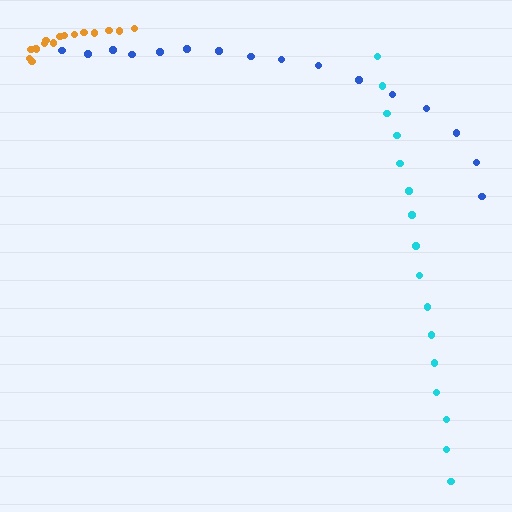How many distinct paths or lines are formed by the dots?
There are 3 distinct paths.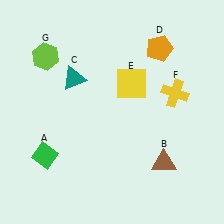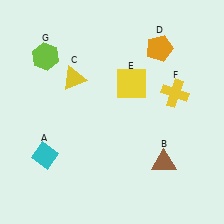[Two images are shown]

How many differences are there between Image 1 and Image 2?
There are 2 differences between the two images.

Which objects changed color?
A changed from green to cyan. C changed from teal to yellow.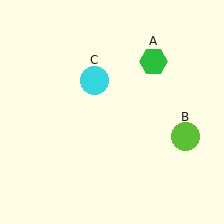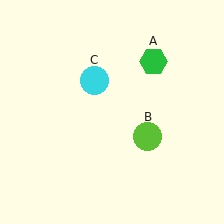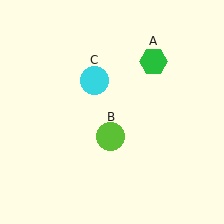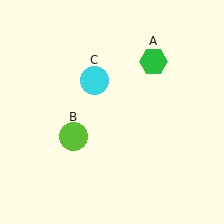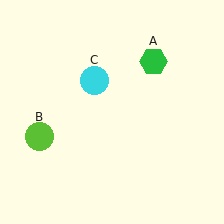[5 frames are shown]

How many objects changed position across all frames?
1 object changed position: lime circle (object B).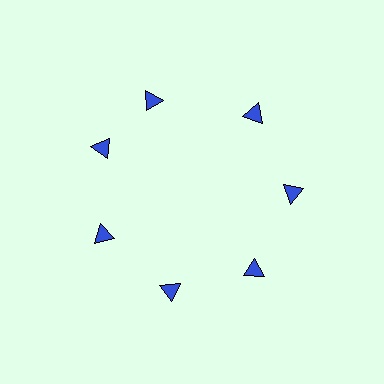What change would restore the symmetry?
The symmetry would be restored by rotating it back into even spacing with its neighbors so that all 7 triangles sit at equal angles and equal distance from the center.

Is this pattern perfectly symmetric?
No. The 7 blue triangles are arranged in a ring, but one element near the 12 o'clock position is rotated out of alignment along the ring, breaking the 7-fold rotational symmetry.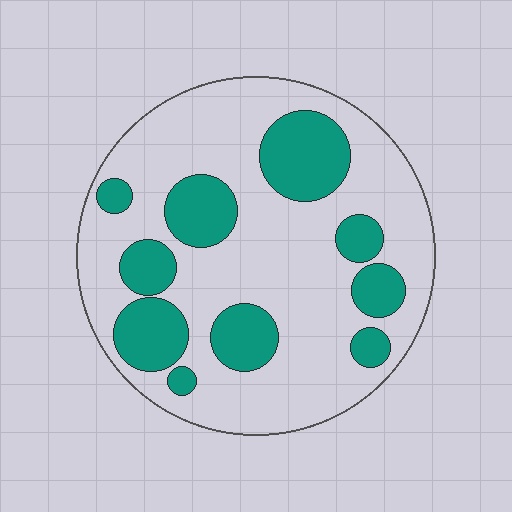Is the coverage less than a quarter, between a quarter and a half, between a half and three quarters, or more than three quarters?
Between a quarter and a half.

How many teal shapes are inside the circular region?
10.